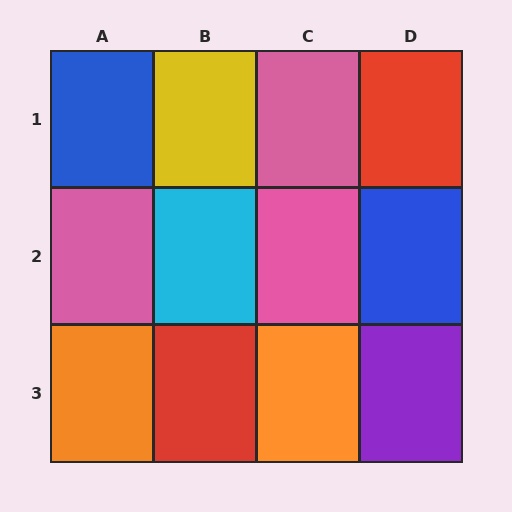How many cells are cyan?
1 cell is cyan.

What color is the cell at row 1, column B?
Yellow.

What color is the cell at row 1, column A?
Blue.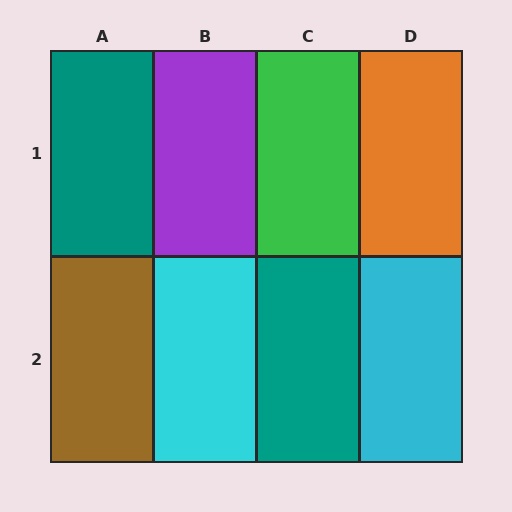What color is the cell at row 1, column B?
Purple.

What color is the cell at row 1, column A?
Teal.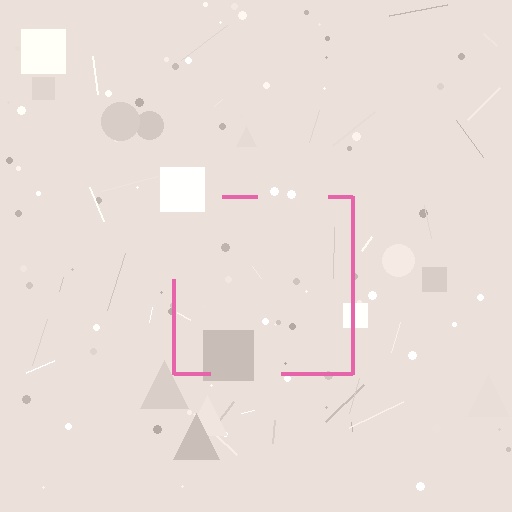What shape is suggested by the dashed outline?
The dashed outline suggests a square.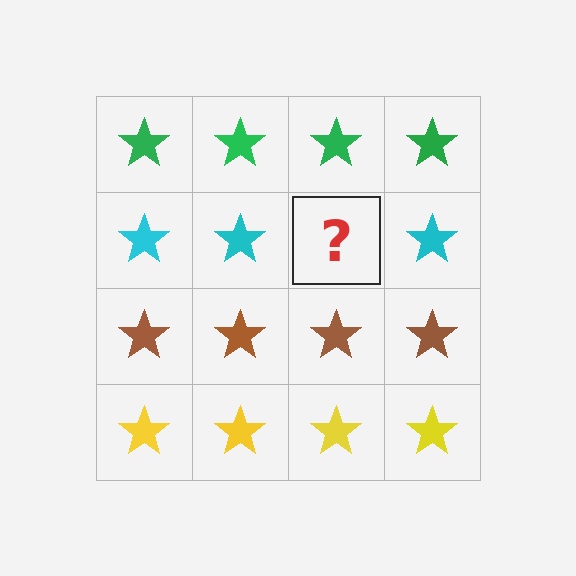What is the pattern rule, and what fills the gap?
The rule is that each row has a consistent color. The gap should be filled with a cyan star.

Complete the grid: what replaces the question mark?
The question mark should be replaced with a cyan star.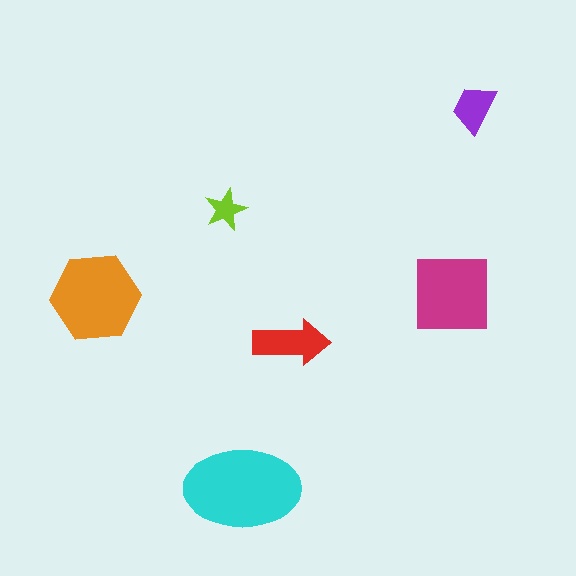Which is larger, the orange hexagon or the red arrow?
The orange hexagon.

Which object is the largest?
The cyan ellipse.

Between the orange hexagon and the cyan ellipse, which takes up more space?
The cyan ellipse.